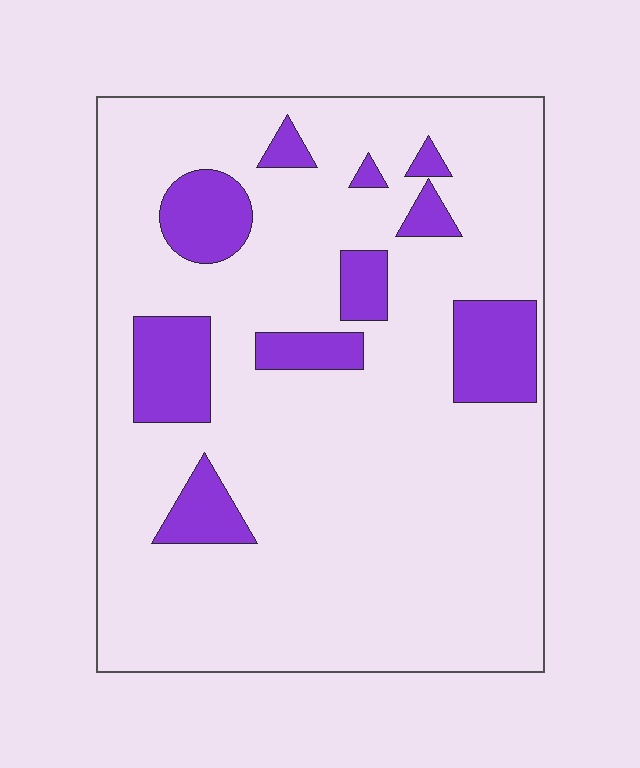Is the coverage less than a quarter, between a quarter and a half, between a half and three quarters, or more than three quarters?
Less than a quarter.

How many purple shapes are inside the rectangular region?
10.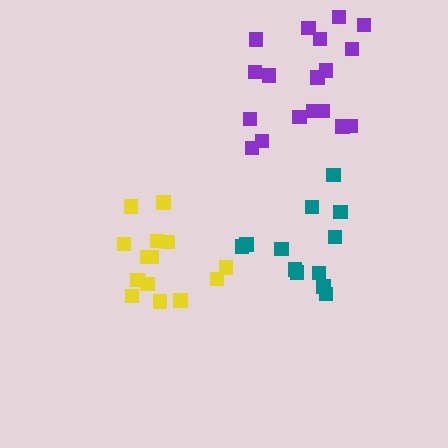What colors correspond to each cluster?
The clusters are colored: purple, yellow, teal.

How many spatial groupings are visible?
There are 3 spatial groupings.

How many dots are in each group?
Group 1: 18 dots, Group 2: 14 dots, Group 3: 12 dots (44 total).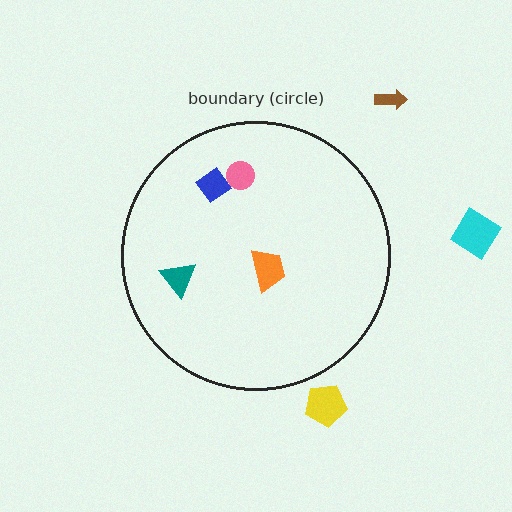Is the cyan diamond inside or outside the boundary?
Outside.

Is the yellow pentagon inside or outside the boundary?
Outside.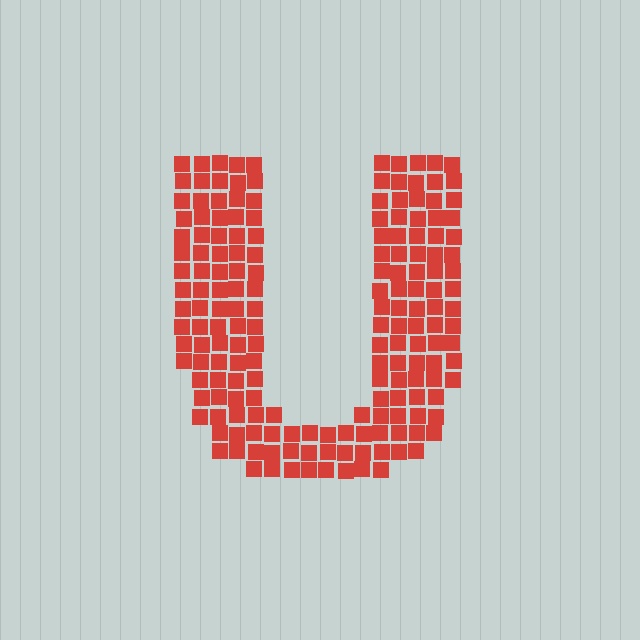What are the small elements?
The small elements are squares.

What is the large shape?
The large shape is the letter U.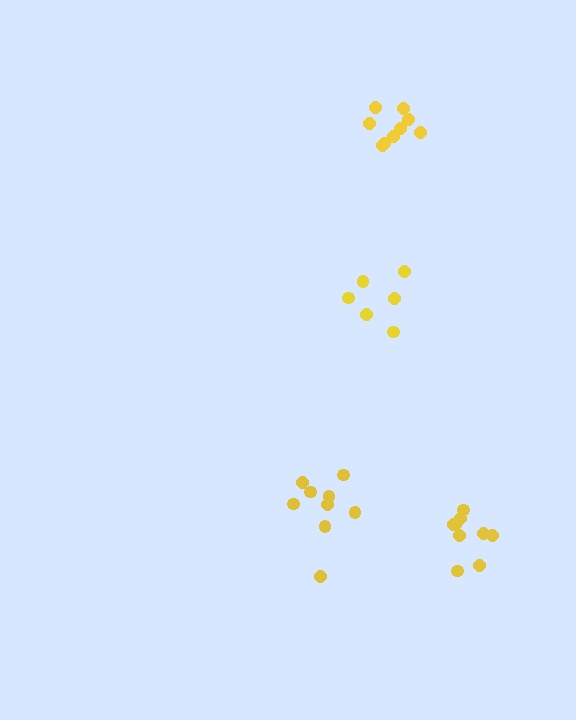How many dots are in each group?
Group 1: 9 dots, Group 2: 9 dots, Group 3: 9 dots, Group 4: 6 dots (33 total).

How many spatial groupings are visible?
There are 4 spatial groupings.